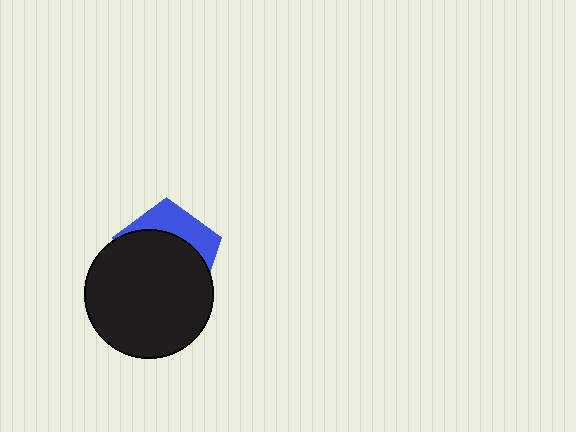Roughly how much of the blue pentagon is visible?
A small part of it is visible (roughly 31%).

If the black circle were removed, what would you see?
You would see the complete blue pentagon.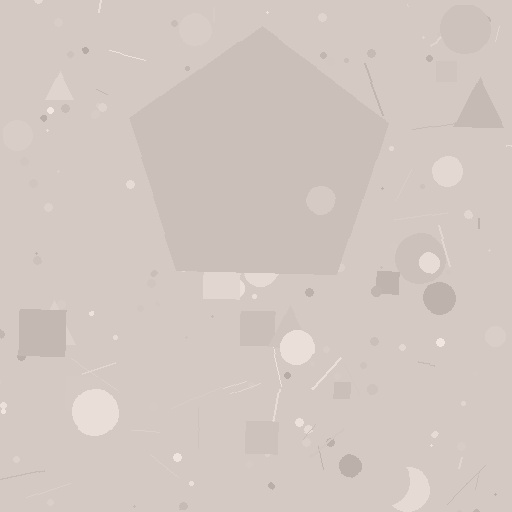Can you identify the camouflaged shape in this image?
The camouflaged shape is a pentagon.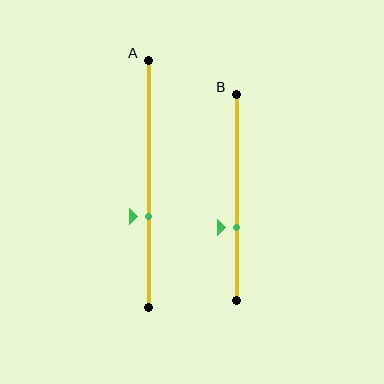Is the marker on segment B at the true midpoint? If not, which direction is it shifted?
No, the marker on segment B is shifted downward by about 15% of the segment length.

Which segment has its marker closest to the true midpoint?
Segment A has its marker closest to the true midpoint.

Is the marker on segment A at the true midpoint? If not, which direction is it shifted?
No, the marker on segment A is shifted downward by about 13% of the segment length.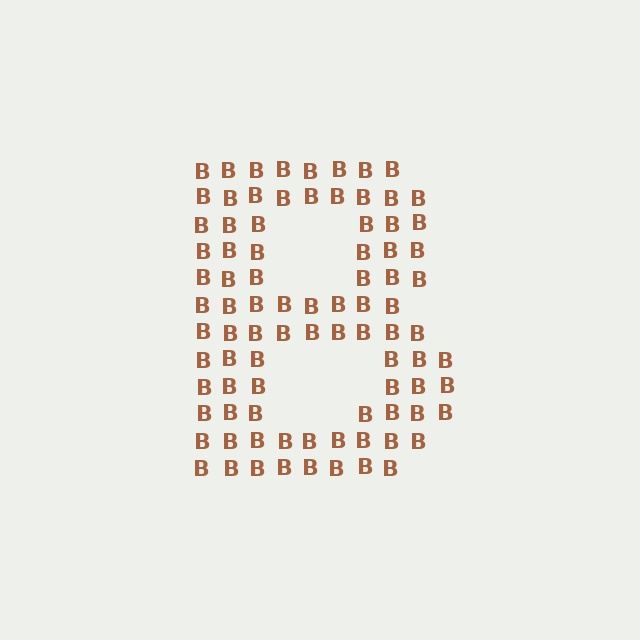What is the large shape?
The large shape is the letter B.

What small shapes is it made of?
It is made of small letter B's.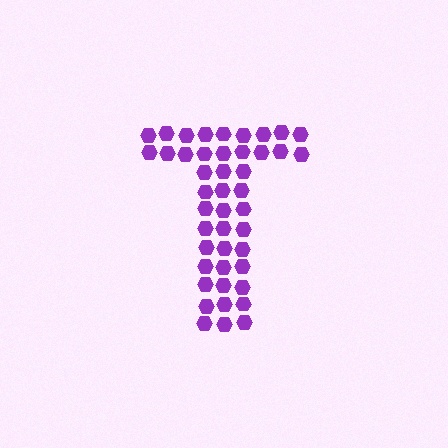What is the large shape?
The large shape is the letter T.